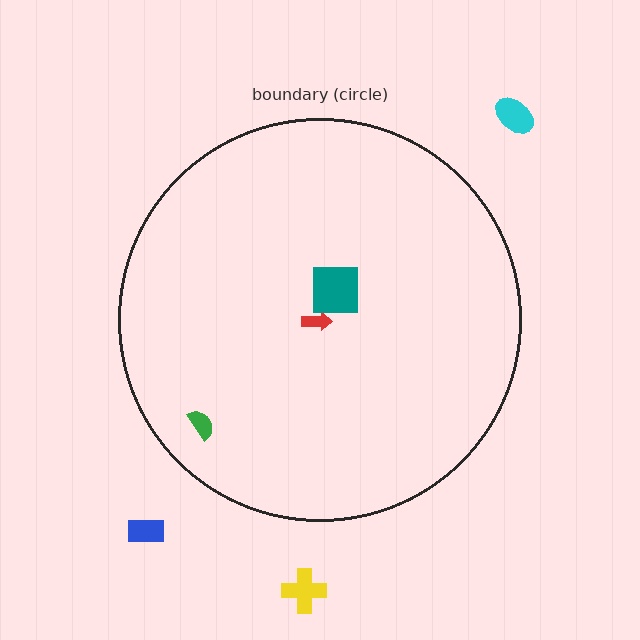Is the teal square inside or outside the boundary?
Inside.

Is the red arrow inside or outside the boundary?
Inside.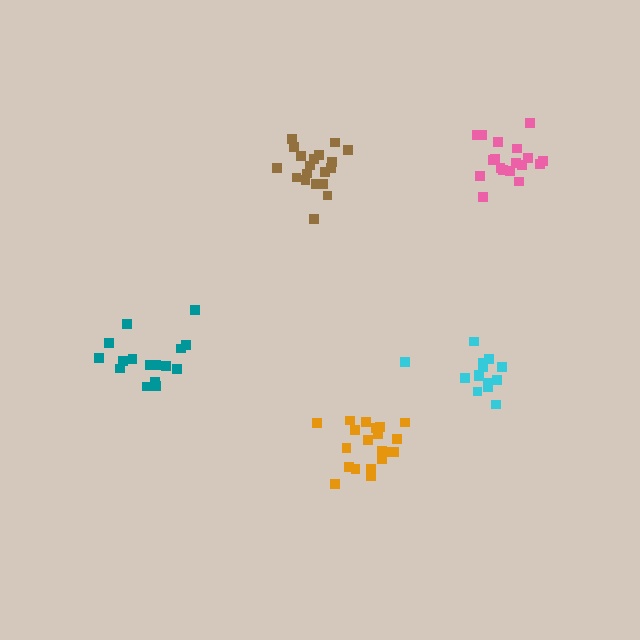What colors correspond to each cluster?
The clusters are colored: orange, brown, cyan, pink, teal.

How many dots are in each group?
Group 1: 20 dots, Group 2: 19 dots, Group 3: 14 dots, Group 4: 18 dots, Group 5: 16 dots (87 total).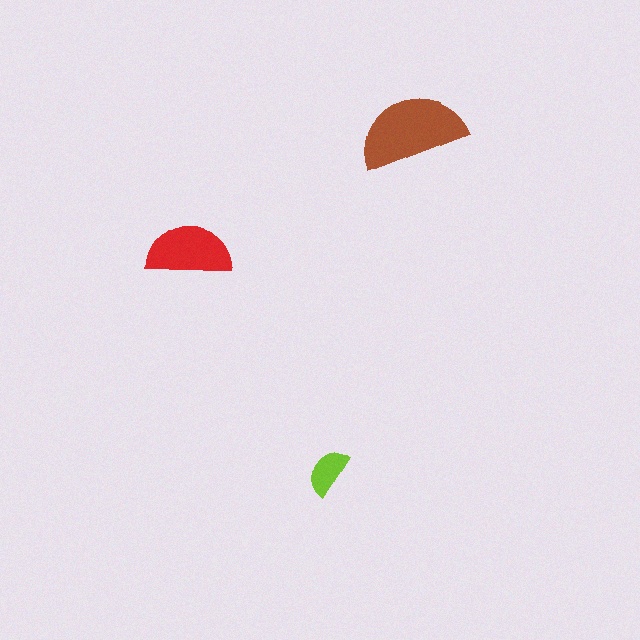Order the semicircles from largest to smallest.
the brown one, the red one, the lime one.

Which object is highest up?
The brown semicircle is topmost.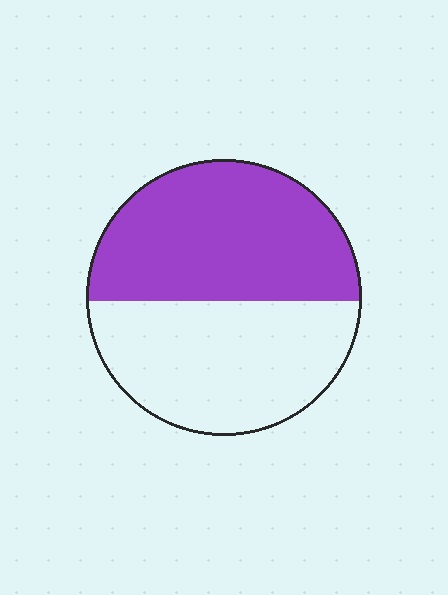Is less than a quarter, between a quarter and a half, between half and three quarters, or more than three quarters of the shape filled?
Between half and three quarters.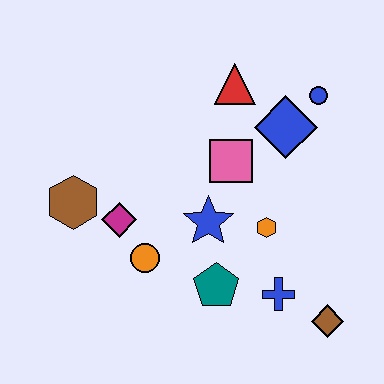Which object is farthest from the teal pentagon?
The blue circle is farthest from the teal pentagon.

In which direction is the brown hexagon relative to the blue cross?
The brown hexagon is to the left of the blue cross.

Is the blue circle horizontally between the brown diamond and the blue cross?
Yes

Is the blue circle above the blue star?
Yes